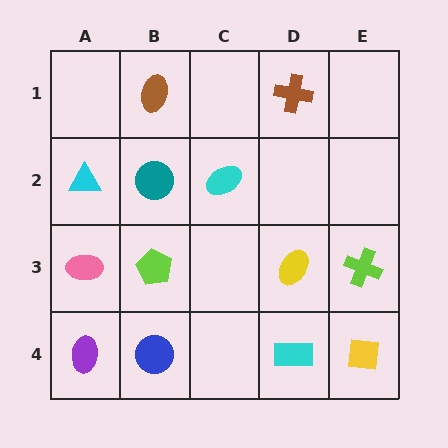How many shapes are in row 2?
3 shapes.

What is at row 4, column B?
A blue circle.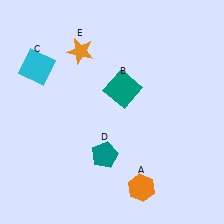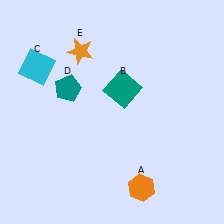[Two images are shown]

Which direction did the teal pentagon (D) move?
The teal pentagon (D) moved up.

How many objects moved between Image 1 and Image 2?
1 object moved between the two images.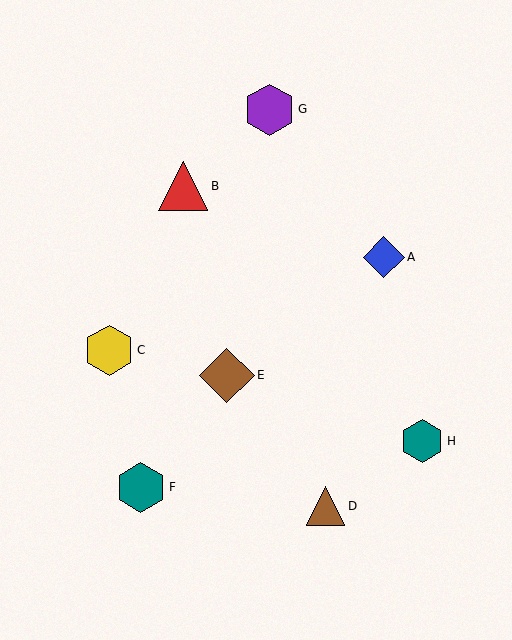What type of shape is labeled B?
Shape B is a red triangle.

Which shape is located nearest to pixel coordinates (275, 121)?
The purple hexagon (labeled G) at (270, 110) is nearest to that location.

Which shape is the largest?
The brown diamond (labeled E) is the largest.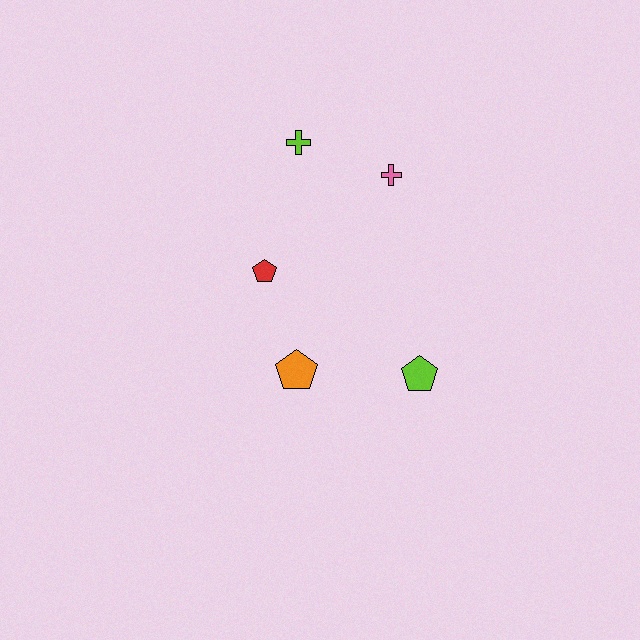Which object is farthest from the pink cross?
The orange pentagon is farthest from the pink cross.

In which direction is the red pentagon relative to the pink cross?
The red pentagon is to the left of the pink cross.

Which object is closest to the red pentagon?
The orange pentagon is closest to the red pentagon.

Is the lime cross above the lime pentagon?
Yes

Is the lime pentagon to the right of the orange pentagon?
Yes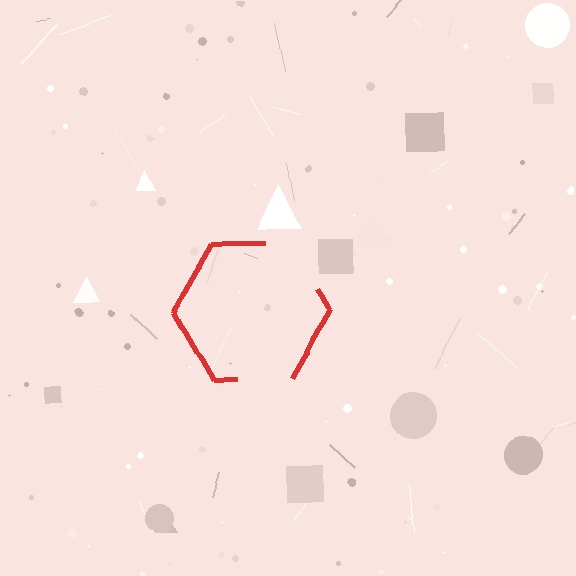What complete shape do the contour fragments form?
The contour fragments form a hexagon.